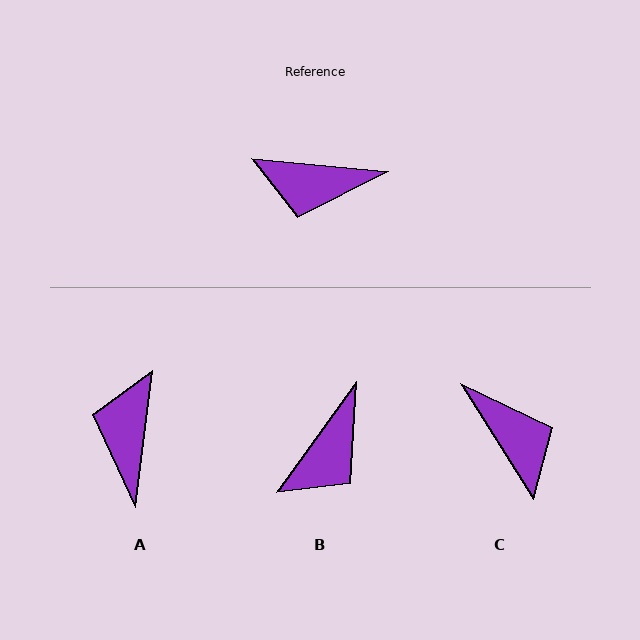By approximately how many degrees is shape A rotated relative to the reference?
Approximately 92 degrees clockwise.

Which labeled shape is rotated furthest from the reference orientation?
C, about 127 degrees away.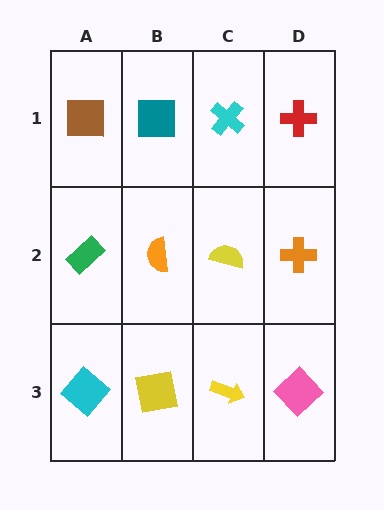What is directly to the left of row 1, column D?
A cyan cross.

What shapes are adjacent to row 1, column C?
A yellow semicircle (row 2, column C), a teal square (row 1, column B), a red cross (row 1, column D).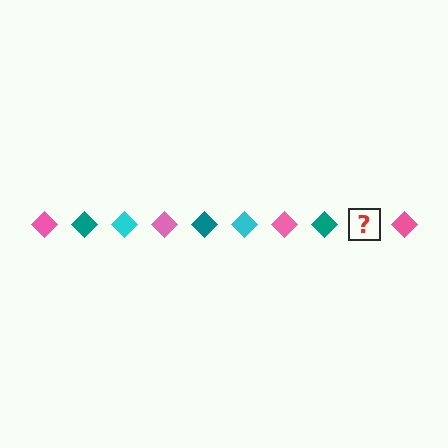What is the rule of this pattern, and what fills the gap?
The rule is that the pattern cycles through pink, teal, cyan diamonds. The gap should be filled with a cyan diamond.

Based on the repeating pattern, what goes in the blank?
The blank should be a cyan diamond.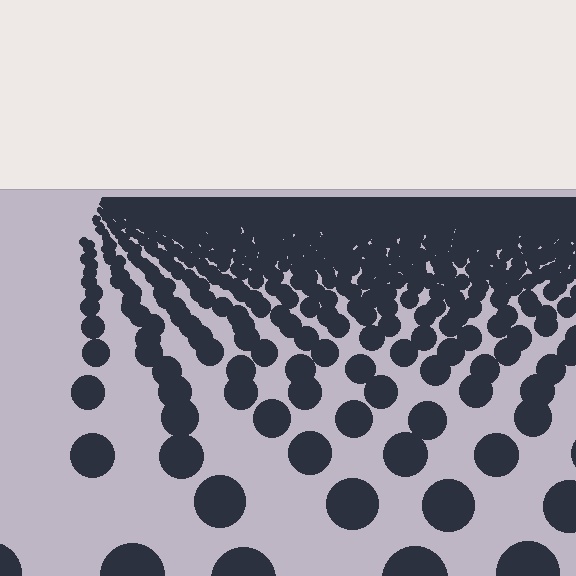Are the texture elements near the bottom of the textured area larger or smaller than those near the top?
Larger. Near the bottom, elements are closer to the viewer and appear at a bigger on-screen size.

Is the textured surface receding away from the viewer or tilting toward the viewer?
The surface is receding away from the viewer. Texture elements get smaller and denser toward the top.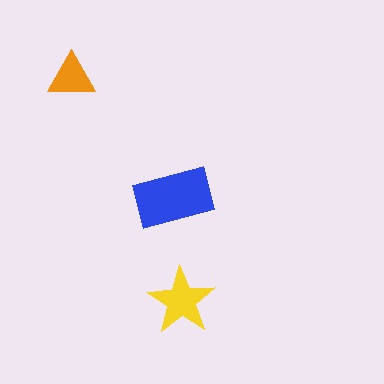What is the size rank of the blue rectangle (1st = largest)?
1st.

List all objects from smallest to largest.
The orange triangle, the yellow star, the blue rectangle.